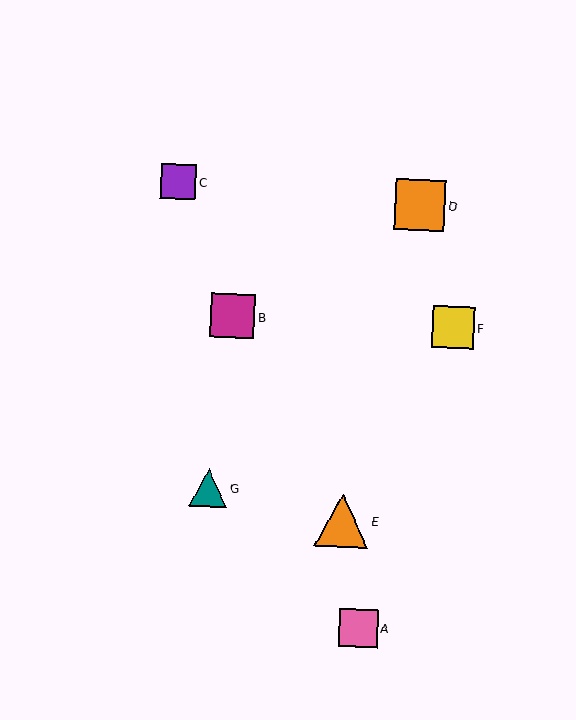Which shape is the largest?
The orange triangle (labeled E) is the largest.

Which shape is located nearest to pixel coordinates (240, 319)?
The magenta square (labeled B) at (233, 316) is nearest to that location.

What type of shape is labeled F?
Shape F is a yellow square.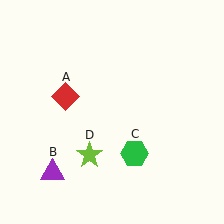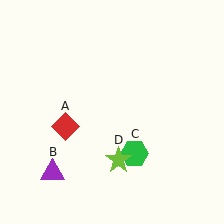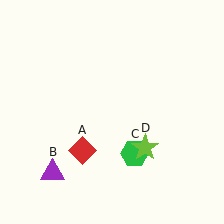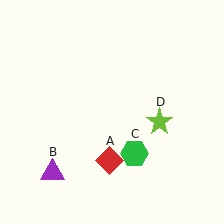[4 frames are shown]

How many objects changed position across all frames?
2 objects changed position: red diamond (object A), lime star (object D).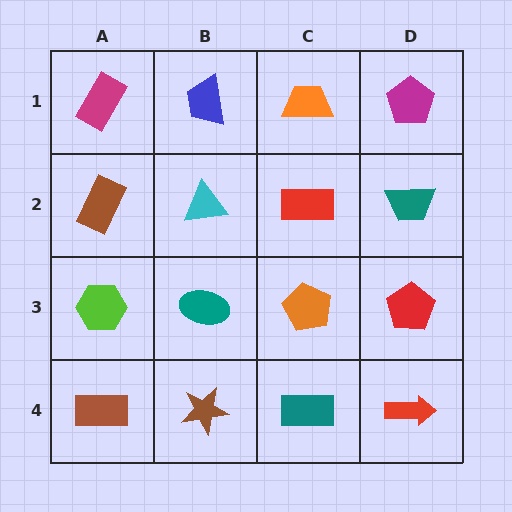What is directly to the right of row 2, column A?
A cyan triangle.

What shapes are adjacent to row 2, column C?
An orange trapezoid (row 1, column C), an orange pentagon (row 3, column C), a cyan triangle (row 2, column B), a teal trapezoid (row 2, column D).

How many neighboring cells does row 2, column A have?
3.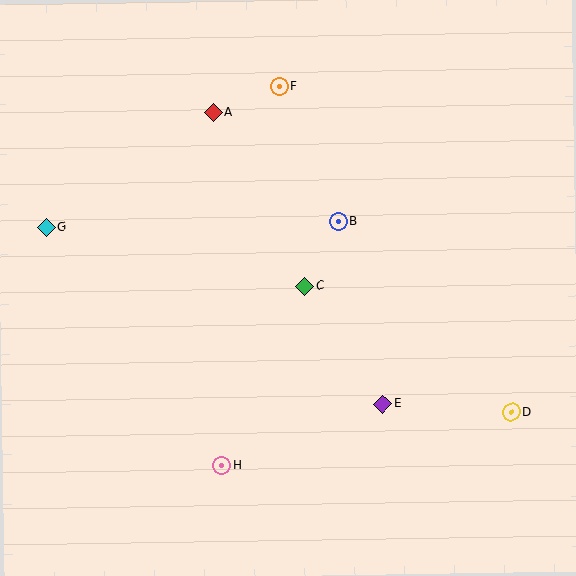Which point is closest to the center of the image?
Point C at (305, 286) is closest to the center.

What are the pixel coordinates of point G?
Point G is at (46, 227).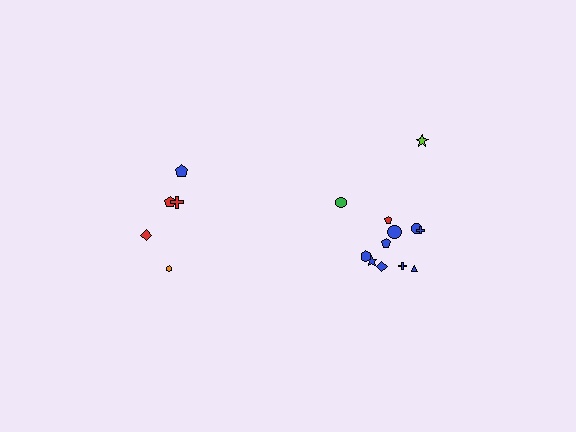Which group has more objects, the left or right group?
The right group.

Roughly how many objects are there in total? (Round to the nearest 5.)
Roughly 15 objects in total.